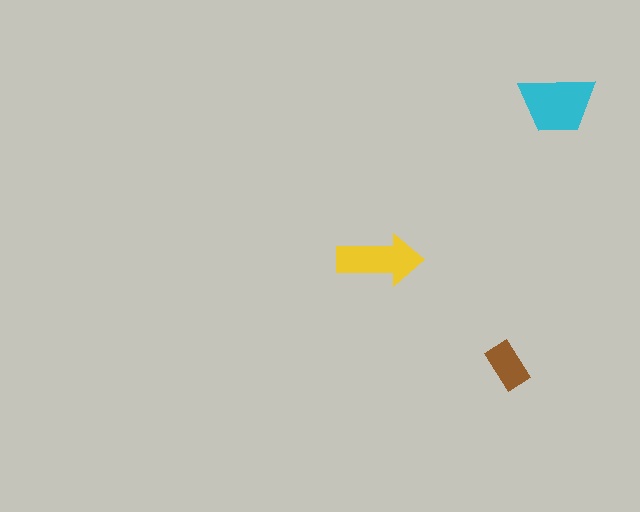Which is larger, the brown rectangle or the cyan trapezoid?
The cyan trapezoid.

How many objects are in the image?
There are 3 objects in the image.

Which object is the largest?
The cyan trapezoid.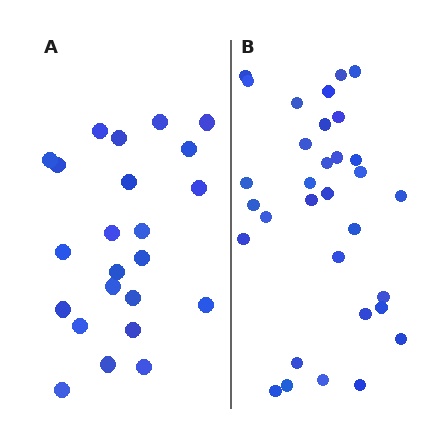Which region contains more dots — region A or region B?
Region B (the right region) has more dots.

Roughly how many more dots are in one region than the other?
Region B has roughly 8 or so more dots than region A.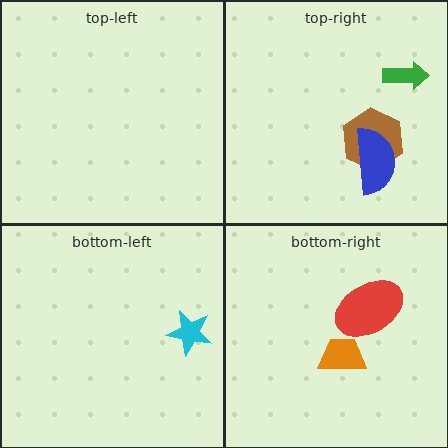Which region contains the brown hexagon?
The top-right region.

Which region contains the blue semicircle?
The top-right region.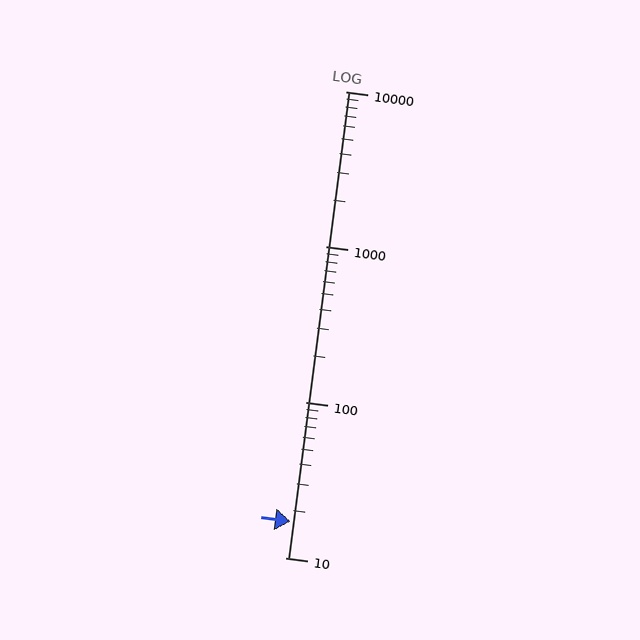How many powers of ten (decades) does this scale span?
The scale spans 3 decades, from 10 to 10000.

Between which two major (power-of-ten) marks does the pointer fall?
The pointer is between 10 and 100.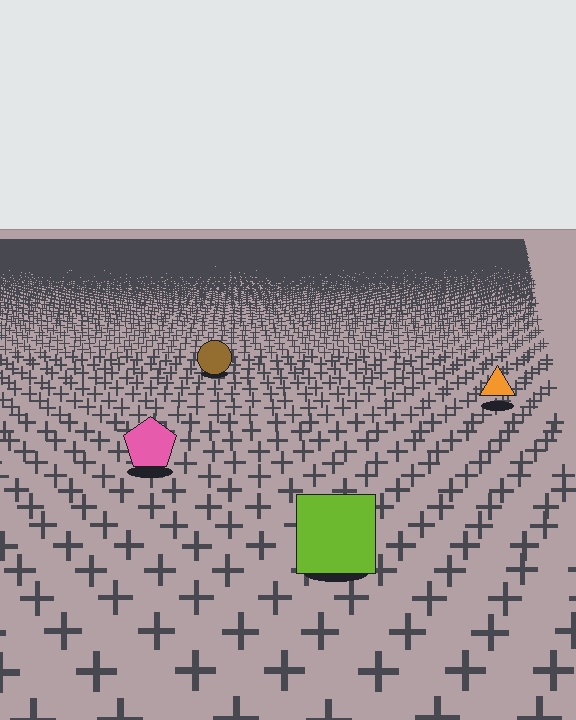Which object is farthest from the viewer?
The brown circle is farthest from the viewer. It appears smaller and the ground texture around it is denser.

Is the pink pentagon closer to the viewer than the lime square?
No. The lime square is closer — you can tell from the texture gradient: the ground texture is coarser near it.